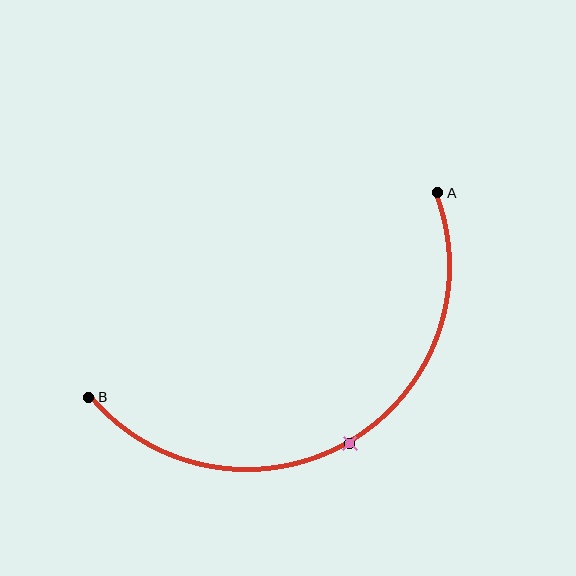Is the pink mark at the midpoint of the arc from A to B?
Yes. The pink mark lies on the arc at equal arc-length from both A and B — it is the arc midpoint.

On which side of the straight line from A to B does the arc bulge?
The arc bulges below the straight line connecting A and B.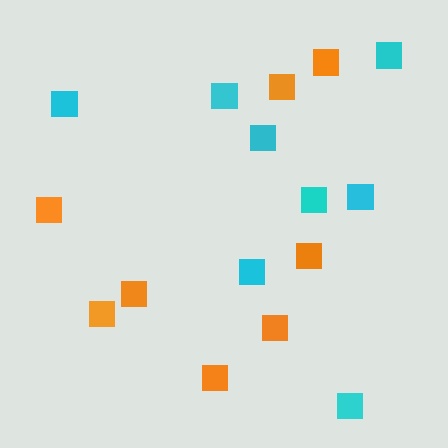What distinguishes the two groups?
There are 2 groups: one group of cyan squares (8) and one group of orange squares (8).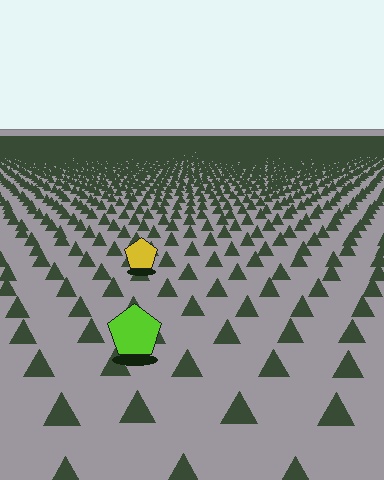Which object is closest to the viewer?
The lime pentagon is closest. The texture marks near it are larger and more spread out.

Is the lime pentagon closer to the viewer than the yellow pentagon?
Yes. The lime pentagon is closer — you can tell from the texture gradient: the ground texture is coarser near it.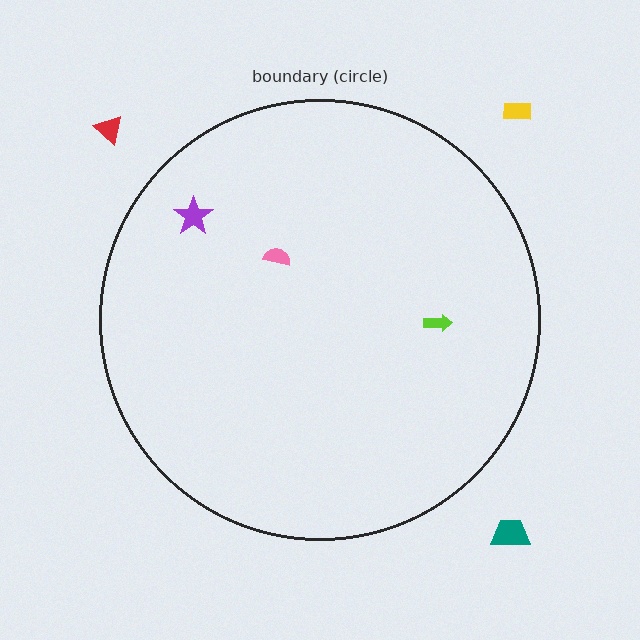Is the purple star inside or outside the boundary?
Inside.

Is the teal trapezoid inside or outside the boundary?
Outside.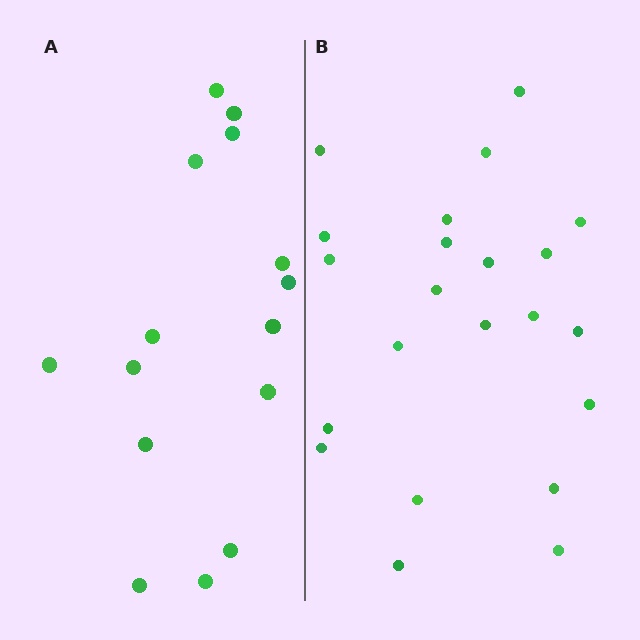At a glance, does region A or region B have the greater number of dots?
Region B (the right region) has more dots.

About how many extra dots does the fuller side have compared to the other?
Region B has roughly 8 or so more dots than region A.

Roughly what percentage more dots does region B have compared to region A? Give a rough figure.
About 45% more.